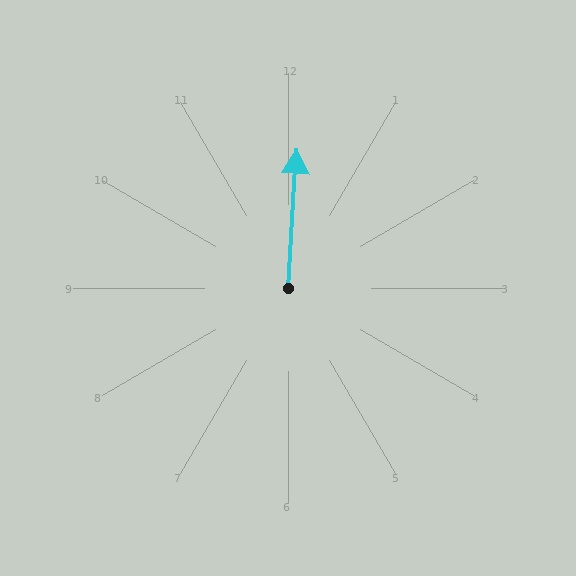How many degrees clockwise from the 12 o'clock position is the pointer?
Approximately 4 degrees.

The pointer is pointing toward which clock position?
Roughly 12 o'clock.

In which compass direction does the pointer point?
North.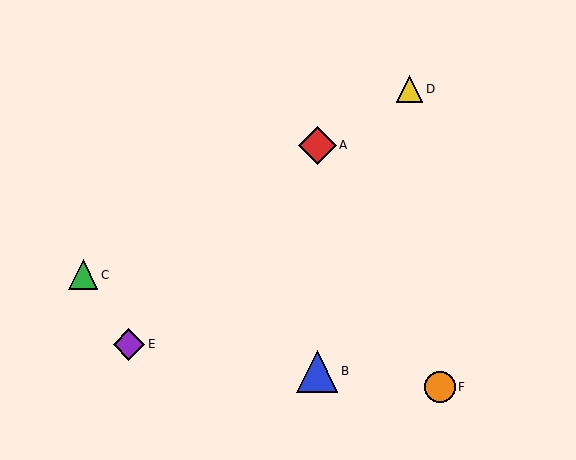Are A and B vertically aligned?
Yes, both are at x≈317.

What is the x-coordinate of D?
Object D is at x≈409.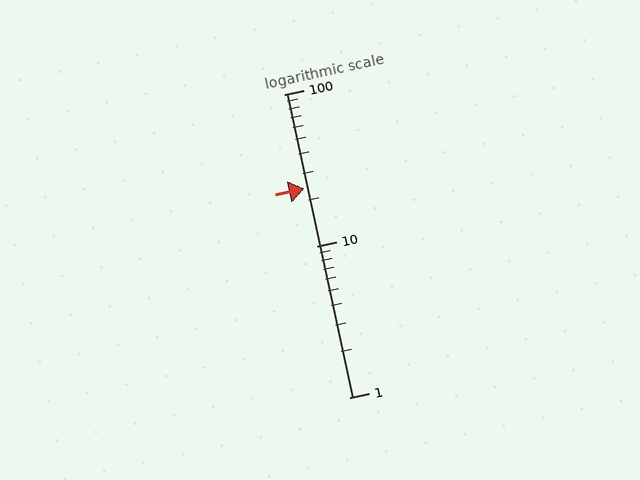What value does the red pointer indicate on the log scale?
The pointer indicates approximately 24.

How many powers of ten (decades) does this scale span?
The scale spans 2 decades, from 1 to 100.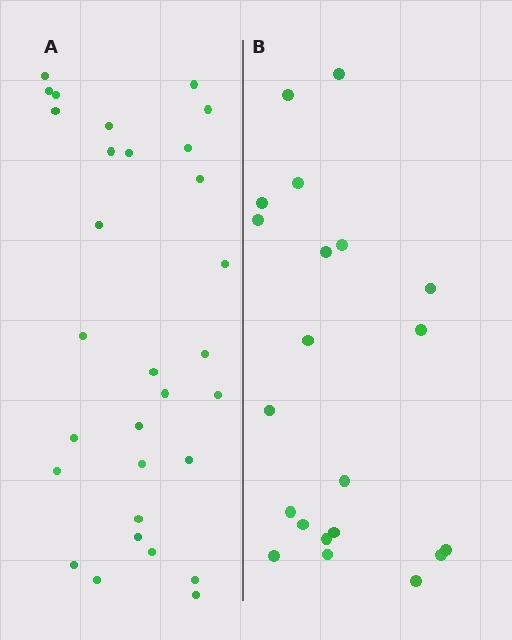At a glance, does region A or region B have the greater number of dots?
Region A (the left region) has more dots.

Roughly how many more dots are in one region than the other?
Region A has roughly 8 or so more dots than region B.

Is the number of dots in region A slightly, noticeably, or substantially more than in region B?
Region A has noticeably more, but not dramatically so. The ratio is roughly 1.4 to 1.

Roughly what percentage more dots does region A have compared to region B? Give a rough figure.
About 45% more.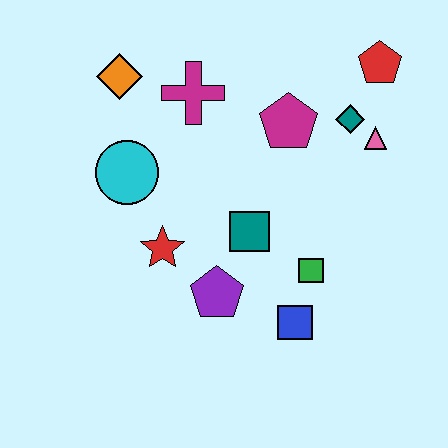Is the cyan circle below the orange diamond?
Yes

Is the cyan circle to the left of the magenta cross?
Yes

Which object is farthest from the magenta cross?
The blue square is farthest from the magenta cross.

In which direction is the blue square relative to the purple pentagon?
The blue square is to the right of the purple pentagon.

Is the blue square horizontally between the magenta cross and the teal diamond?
Yes